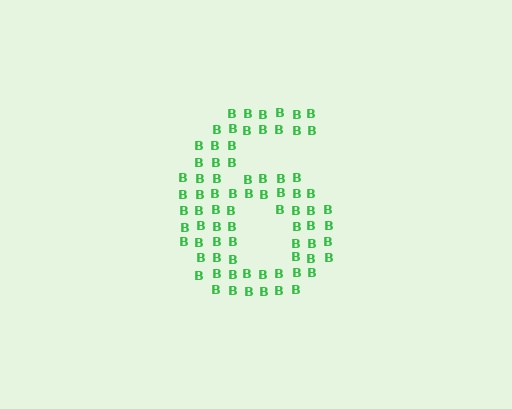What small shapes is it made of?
It is made of small letter B's.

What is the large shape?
The large shape is the digit 6.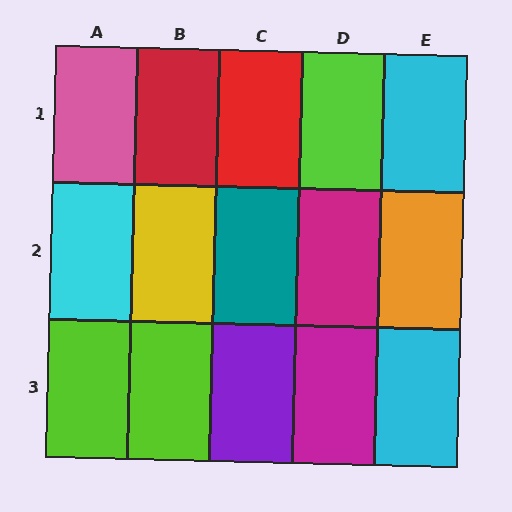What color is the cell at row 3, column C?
Purple.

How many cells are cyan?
3 cells are cyan.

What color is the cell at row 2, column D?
Magenta.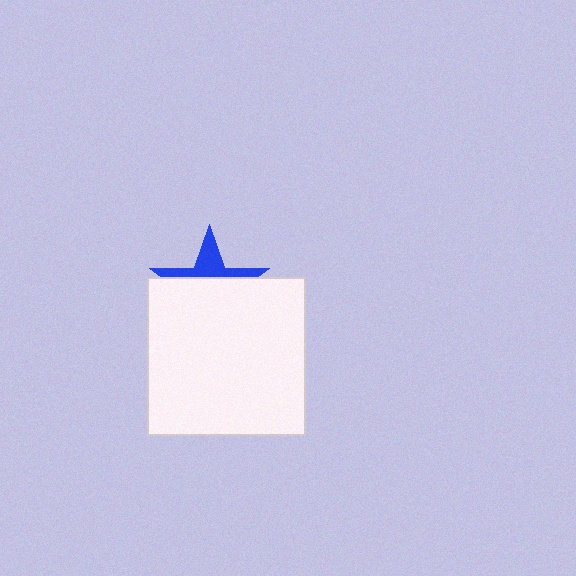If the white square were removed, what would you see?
You would see the complete blue star.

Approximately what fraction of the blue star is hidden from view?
Roughly 63% of the blue star is hidden behind the white square.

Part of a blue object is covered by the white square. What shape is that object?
It is a star.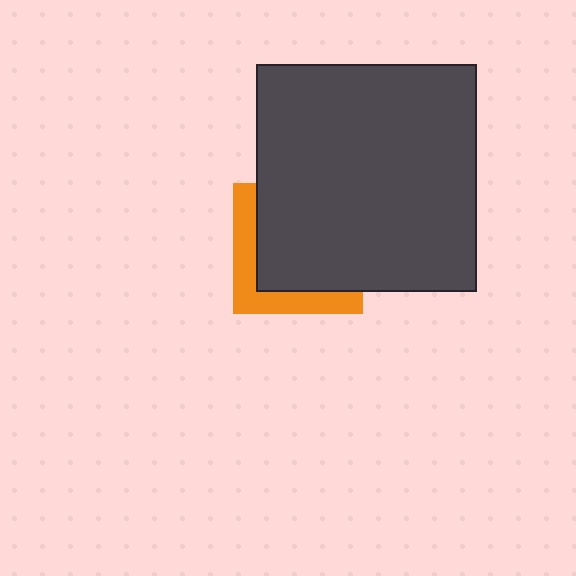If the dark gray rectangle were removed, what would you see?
You would see the complete orange square.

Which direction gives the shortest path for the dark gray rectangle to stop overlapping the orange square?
Moving toward the upper-right gives the shortest separation.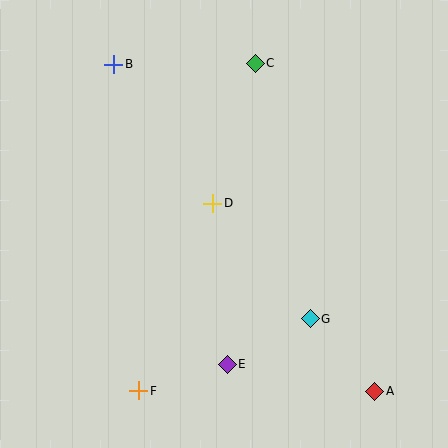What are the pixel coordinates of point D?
Point D is at (213, 203).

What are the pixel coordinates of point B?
Point B is at (114, 64).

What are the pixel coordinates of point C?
Point C is at (255, 63).